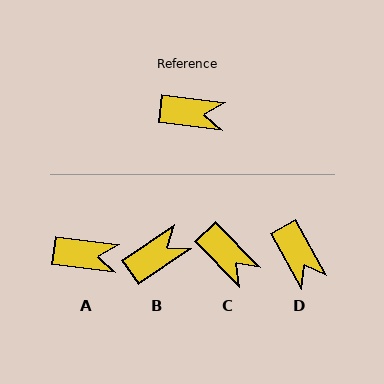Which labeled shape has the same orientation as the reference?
A.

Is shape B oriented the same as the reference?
No, it is off by about 42 degrees.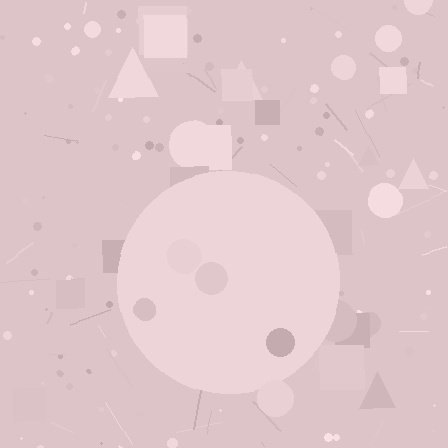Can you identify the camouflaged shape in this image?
The camouflaged shape is a circle.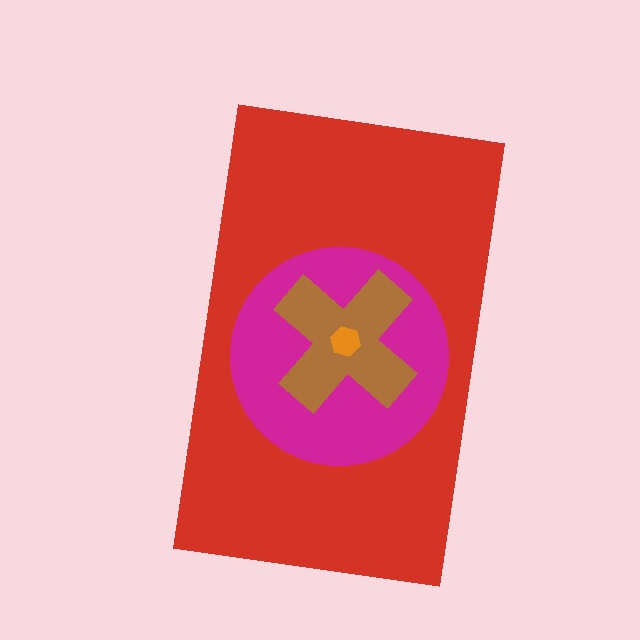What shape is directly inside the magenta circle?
The brown cross.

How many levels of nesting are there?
4.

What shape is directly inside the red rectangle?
The magenta circle.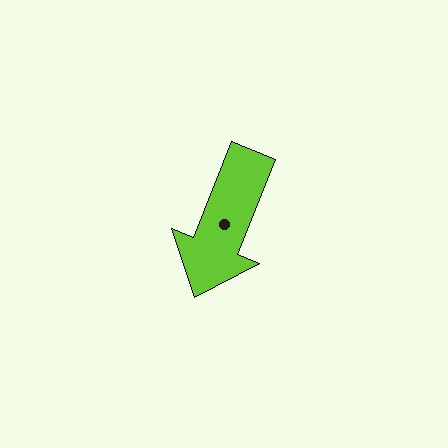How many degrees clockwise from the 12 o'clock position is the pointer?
Approximately 202 degrees.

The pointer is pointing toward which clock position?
Roughly 7 o'clock.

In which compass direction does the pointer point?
South.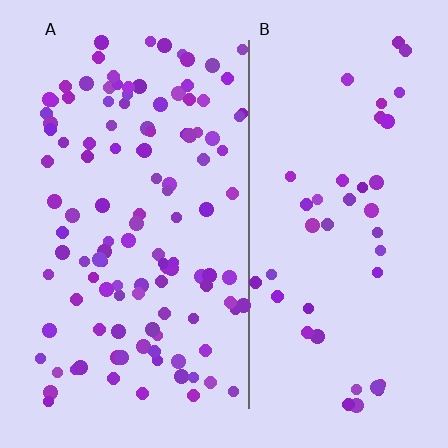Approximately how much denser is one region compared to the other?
Approximately 2.7× — region A over region B.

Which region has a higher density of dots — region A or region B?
A (the left).